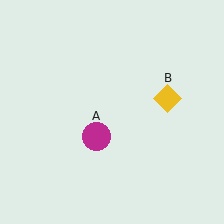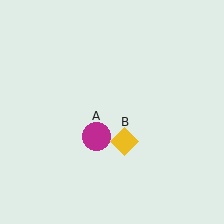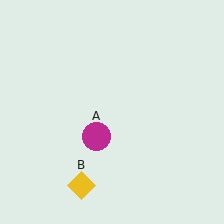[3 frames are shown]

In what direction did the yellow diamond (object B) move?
The yellow diamond (object B) moved down and to the left.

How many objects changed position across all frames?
1 object changed position: yellow diamond (object B).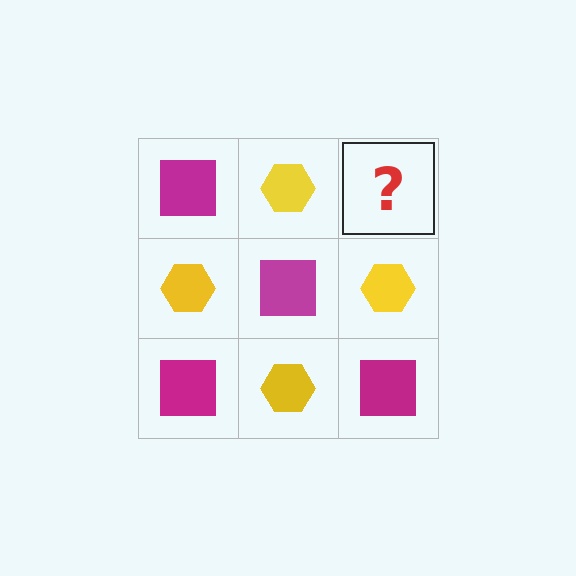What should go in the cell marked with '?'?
The missing cell should contain a magenta square.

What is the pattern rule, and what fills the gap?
The rule is that it alternates magenta square and yellow hexagon in a checkerboard pattern. The gap should be filled with a magenta square.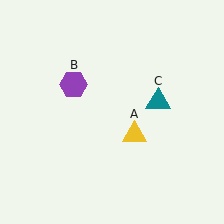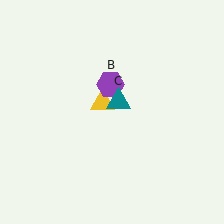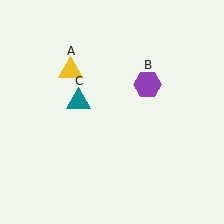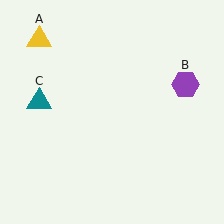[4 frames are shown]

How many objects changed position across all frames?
3 objects changed position: yellow triangle (object A), purple hexagon (object B), teal triangle (object C).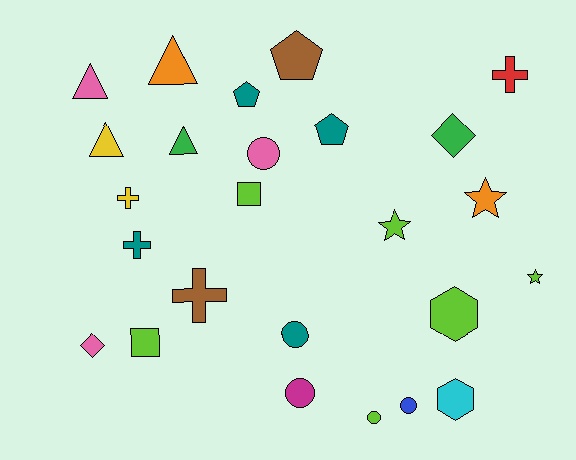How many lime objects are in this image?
There are 6 lime objects.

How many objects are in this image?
There are 25 objects.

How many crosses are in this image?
There are 4 crosses.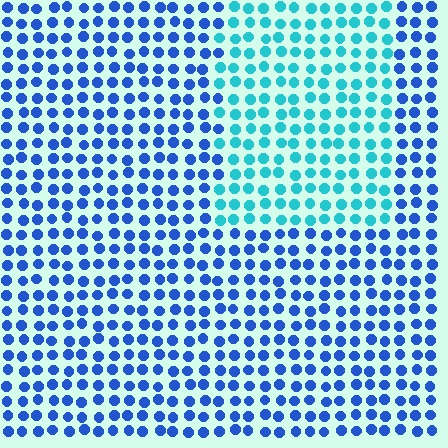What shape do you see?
I see a rectangle.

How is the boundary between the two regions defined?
The boundary is defined purely by a slight shift in hue (about 40 degrees). Spacing, size, and orientation are identical on both sides.